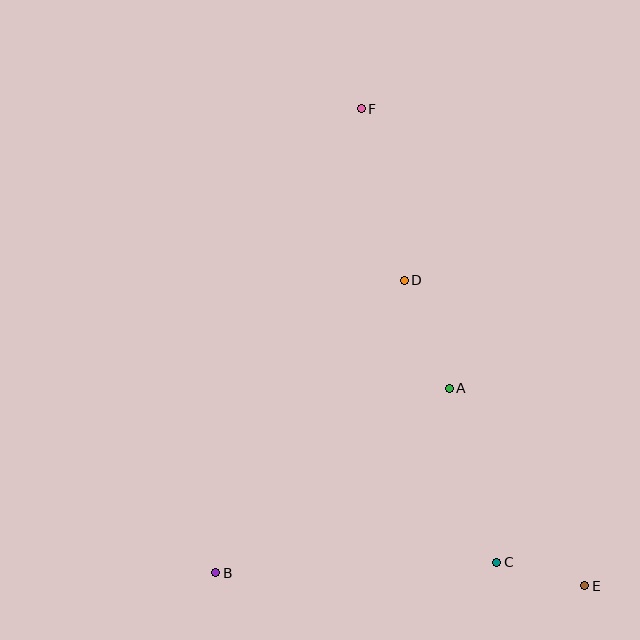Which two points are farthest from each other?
Points E and F are farthest from each other.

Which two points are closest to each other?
Points C and E are closest to each other.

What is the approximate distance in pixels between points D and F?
The distance between D and F is approximately 177 pixels.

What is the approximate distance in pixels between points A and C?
The distance between A and C is approximately 180 pixels.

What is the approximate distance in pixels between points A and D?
The distance between A and D is approximately 117 pixels.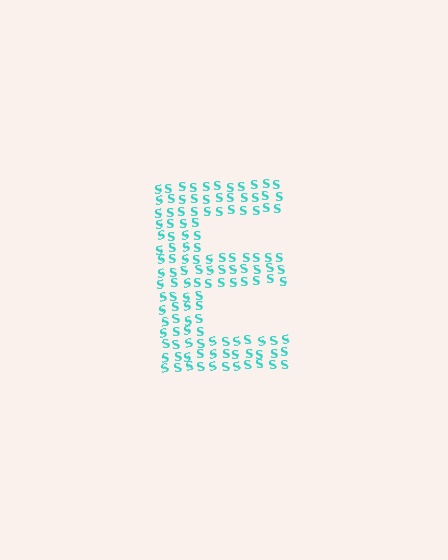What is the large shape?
The large shape is the letter E.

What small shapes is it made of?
It is made of small letter S's.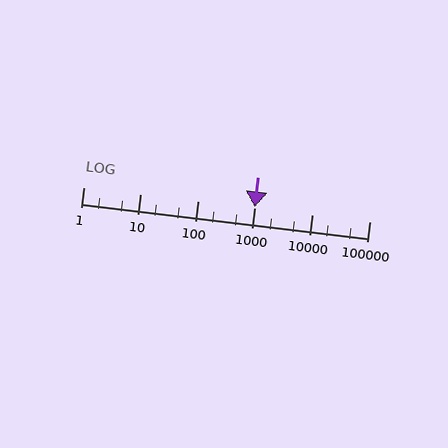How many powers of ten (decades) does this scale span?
The scale spans 5 decades, from 1 to 100000.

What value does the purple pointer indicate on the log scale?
The pointer indicates approximately 1000.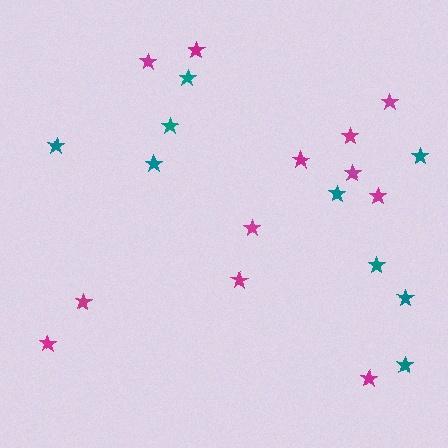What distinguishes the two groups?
There are 2 groups: one group of teal stars (9) and one group of magenta stars (12).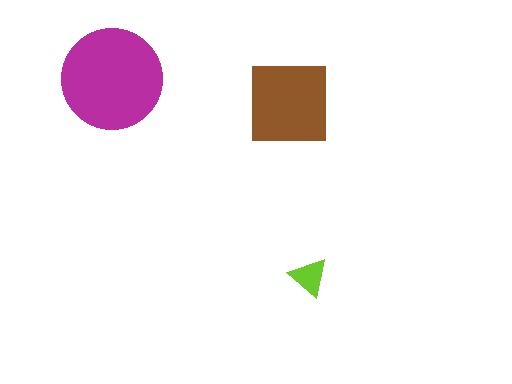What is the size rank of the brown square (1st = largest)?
2nd.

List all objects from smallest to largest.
The lime triangle, the brown square, the magenta circle.